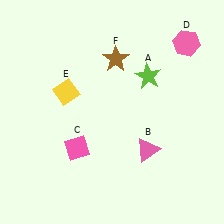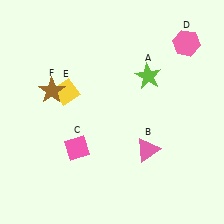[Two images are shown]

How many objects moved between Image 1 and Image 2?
1 object moved between the two images.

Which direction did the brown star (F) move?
The brown star (F) moved left.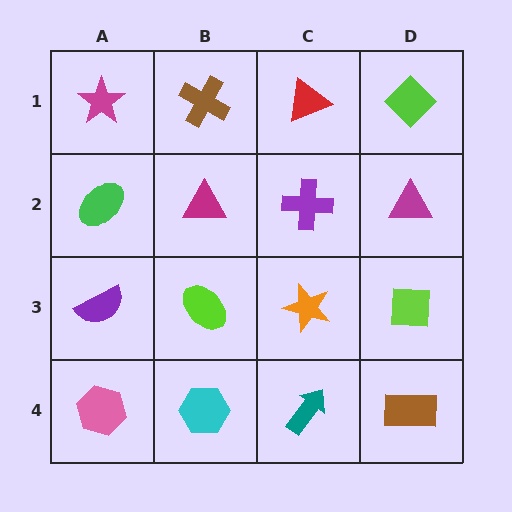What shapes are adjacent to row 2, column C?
A red triangle (row 1, column C), an orange star (row 3, column C), a magenta triangle (row 2, column B), a magenta triangle (row 2, column D).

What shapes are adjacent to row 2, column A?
A magenta star (row 1, column A), a purple semicircle (row 3, column A), a magenta triangle (row 2, column B).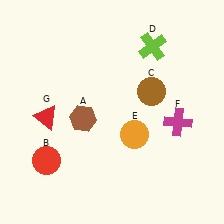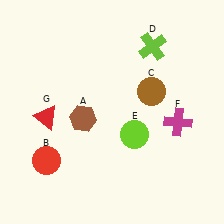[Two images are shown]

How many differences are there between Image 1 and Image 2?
There is 1 difference between the two images.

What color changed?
The circle (E) changed from orange in Image 1 to lime in Image 2.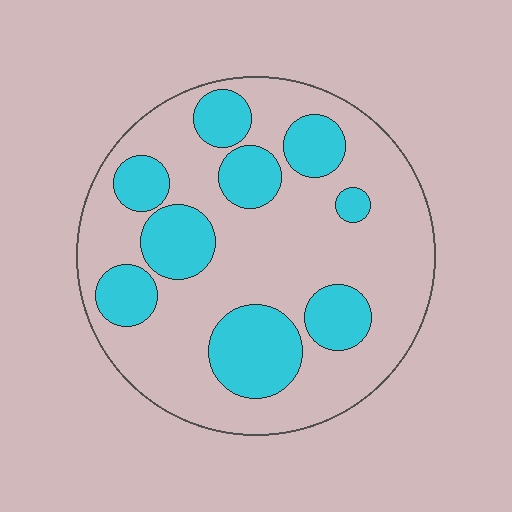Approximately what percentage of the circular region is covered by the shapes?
Approximately 30%.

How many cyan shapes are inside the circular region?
9.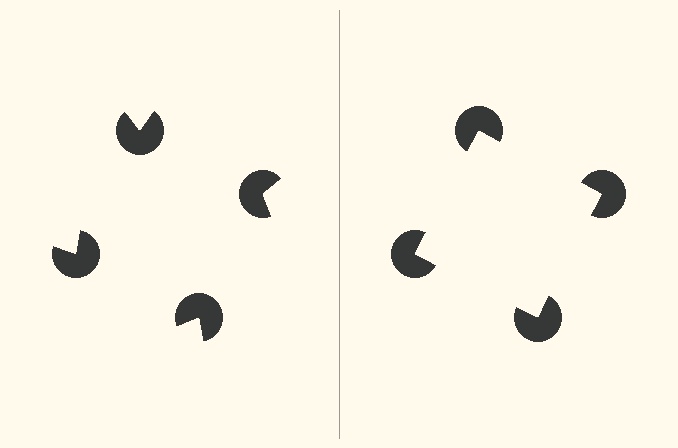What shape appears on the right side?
An illusory square.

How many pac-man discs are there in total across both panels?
8 — 4 on each side.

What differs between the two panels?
The pac-man discs are positioned identically on both sides; only the wedge orientations differ. On the right they align to a square; on the left they are misaligned.